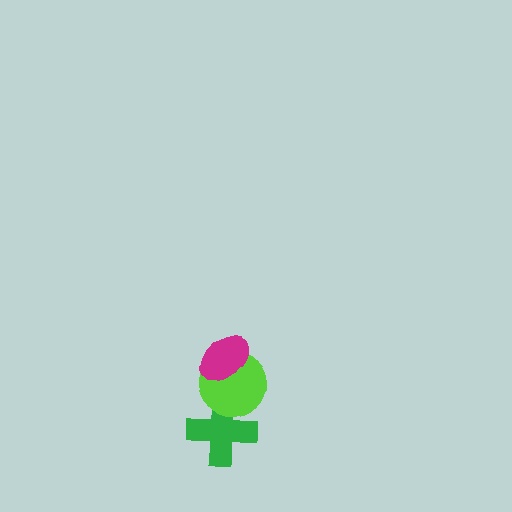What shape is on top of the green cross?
The lime circle is on top of the green cross.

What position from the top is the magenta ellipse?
The magenta ellipse is 1st from the top.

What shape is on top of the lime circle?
The magenta ellipse is on top of the lime circle.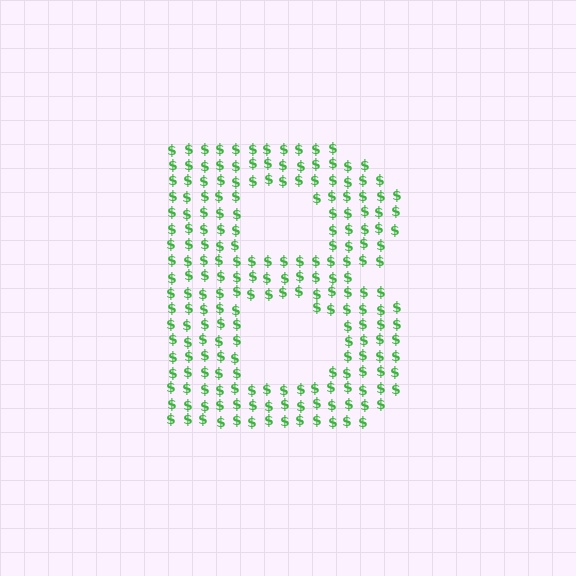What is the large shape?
The large shape is the letter B.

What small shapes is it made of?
It is made of small dollar signs.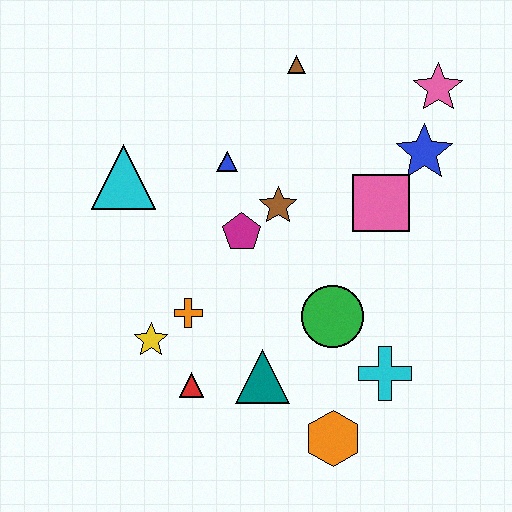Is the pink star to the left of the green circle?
No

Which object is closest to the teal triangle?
The red triangle is closest to the teal triangle.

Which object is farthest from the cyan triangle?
The orange hexagon is farthest from the cyan triangle.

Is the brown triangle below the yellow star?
No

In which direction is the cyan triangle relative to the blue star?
The cyan triangle is to the left of the blue star.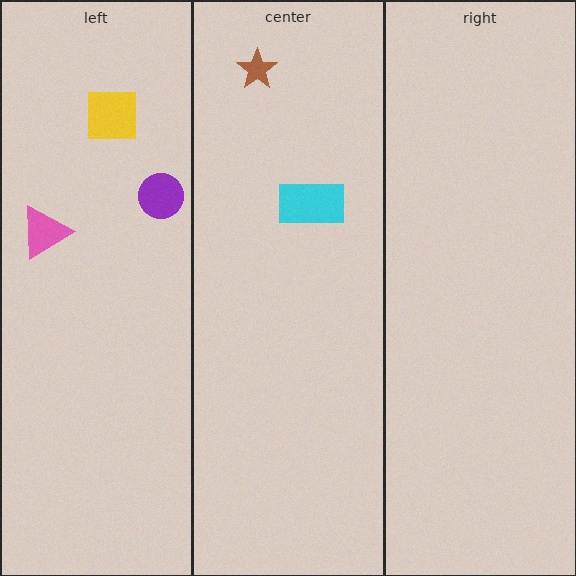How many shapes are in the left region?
3.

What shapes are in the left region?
The yellow square, the pink triangle, the purple circle.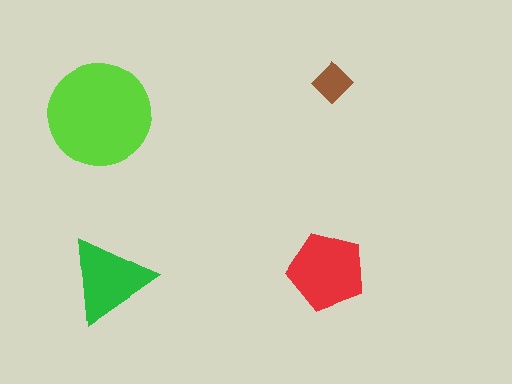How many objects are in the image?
There are 4 objects in the image.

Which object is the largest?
The lime circle.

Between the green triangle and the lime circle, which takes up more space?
The lime circle.